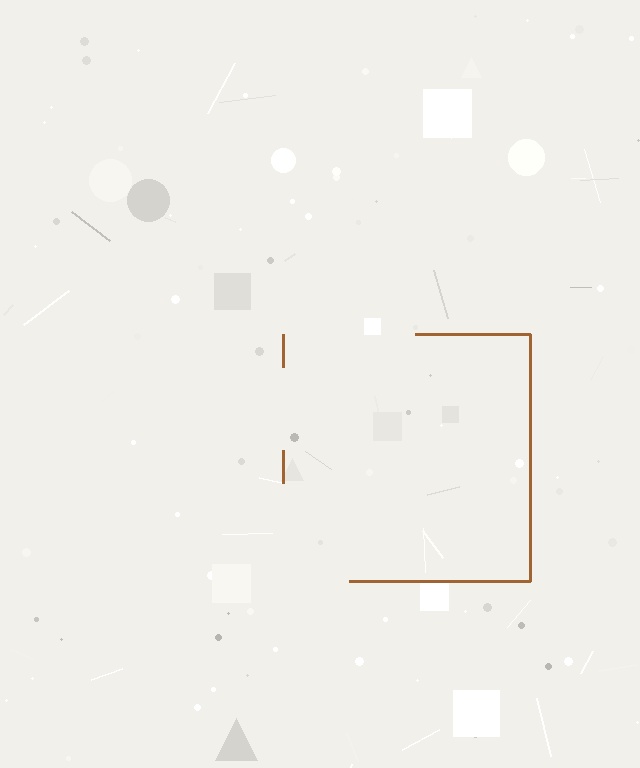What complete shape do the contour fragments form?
The contour fragments form a square.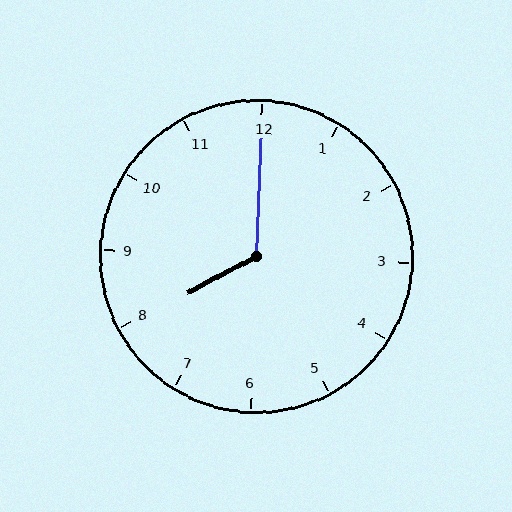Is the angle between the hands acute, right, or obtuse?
It is obtuse.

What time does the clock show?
8:00.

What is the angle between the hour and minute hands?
Approximately 120 degrees.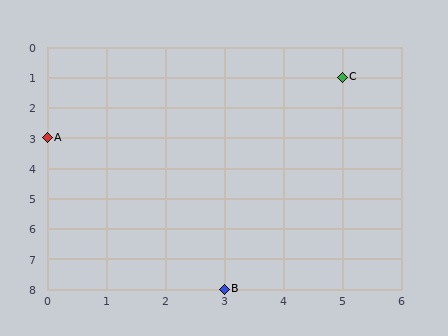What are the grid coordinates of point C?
Point C is at grid coordinates (5, 1).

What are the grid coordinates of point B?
Point B is at grid coordinates (3, 8).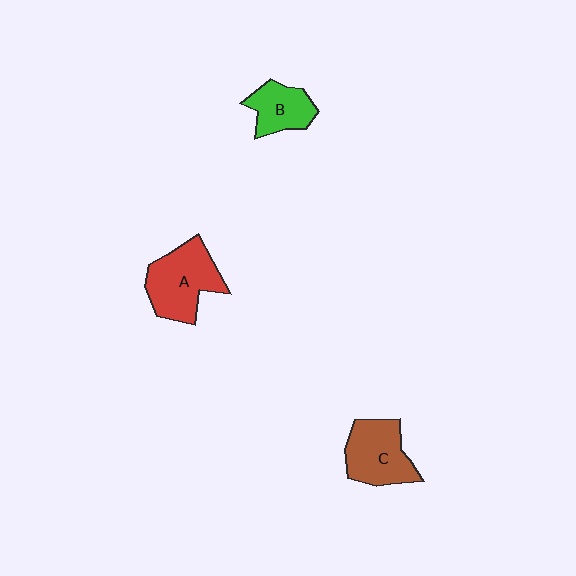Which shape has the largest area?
Shape A (red).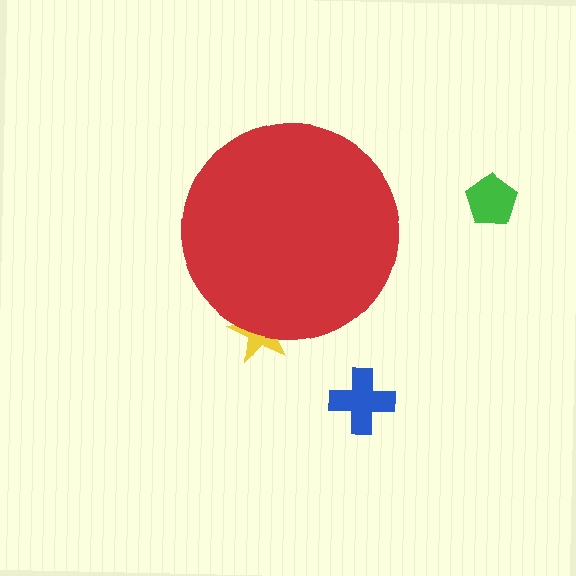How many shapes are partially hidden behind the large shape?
1 shape is partially hidden.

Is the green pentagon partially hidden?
No, the green pentagon is fully visible.